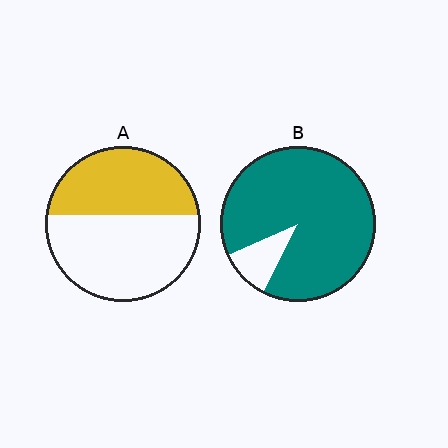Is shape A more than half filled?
No.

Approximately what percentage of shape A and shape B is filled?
A is approximately 45% and B is approximately 90%.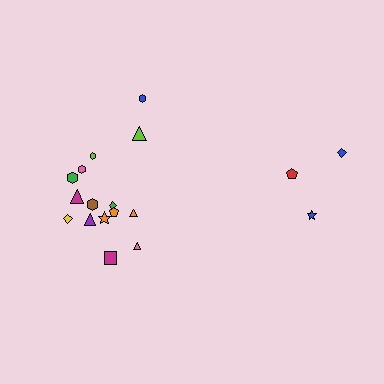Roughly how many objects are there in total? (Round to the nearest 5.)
Roughly 20 objects in total.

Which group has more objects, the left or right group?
The left group.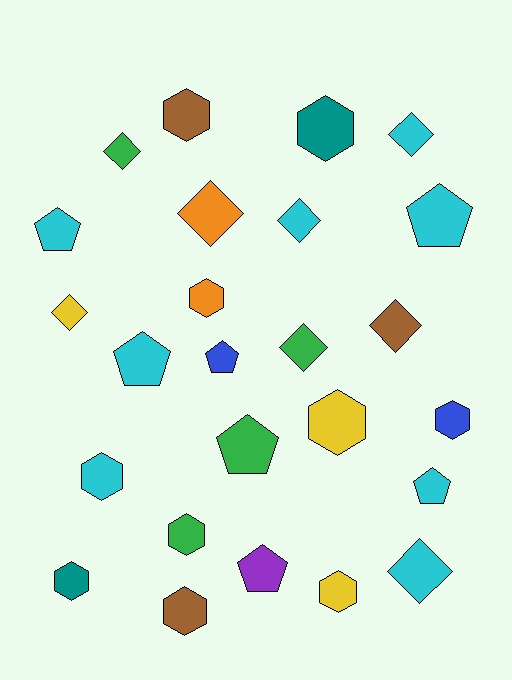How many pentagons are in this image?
There are 7 pentagons.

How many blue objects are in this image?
There are 2 blue objects.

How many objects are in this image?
There are 25 objects.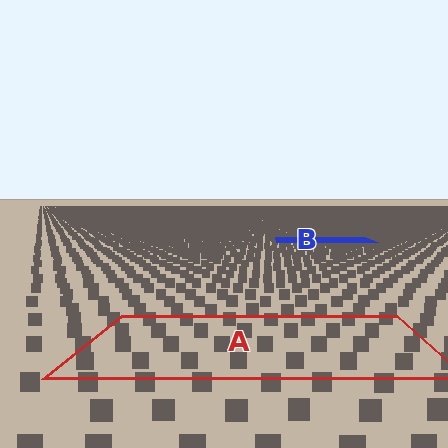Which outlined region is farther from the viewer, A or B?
Region B is farther from the viewer — the texture elements inside it appear smaller and more densely packed.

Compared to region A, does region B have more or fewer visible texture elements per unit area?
Region B has more texture elements per unit area — they are packed more densely because it is farther away.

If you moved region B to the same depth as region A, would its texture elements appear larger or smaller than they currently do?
They would appear larger. At a closer depth, the same texture elements are projected at a bigger on-screen size.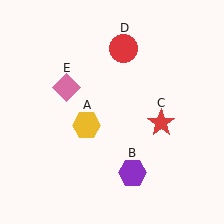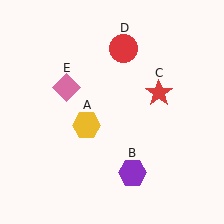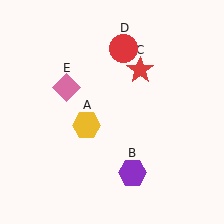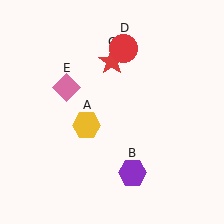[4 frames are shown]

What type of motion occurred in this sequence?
The red star (object C) rotated counterclockwise around the center of the scene.